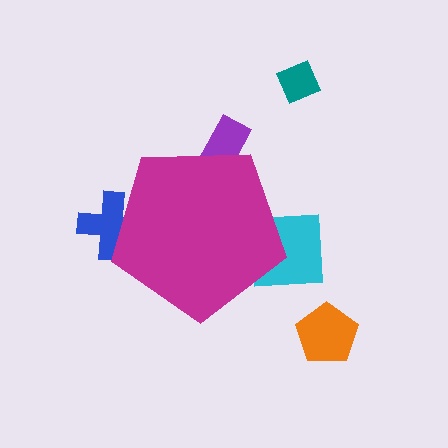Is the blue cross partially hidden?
Yes, the blue cross is partially hidden behind the magenta pentagon.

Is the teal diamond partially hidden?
No, the teal diamond is fully visible.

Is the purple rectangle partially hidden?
Yes, the purple rectangle is partially hidden behind the magenta pentagon.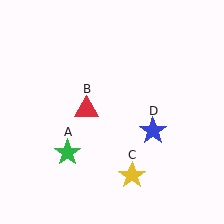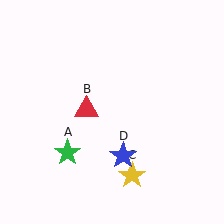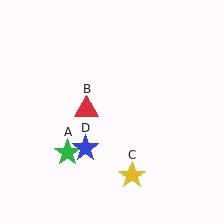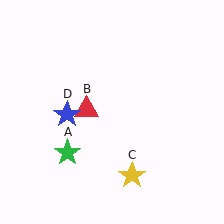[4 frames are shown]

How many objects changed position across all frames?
1 object changed position: blue star (object D).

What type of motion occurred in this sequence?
The blue star (object D) rotated clockwise around the center of the scene.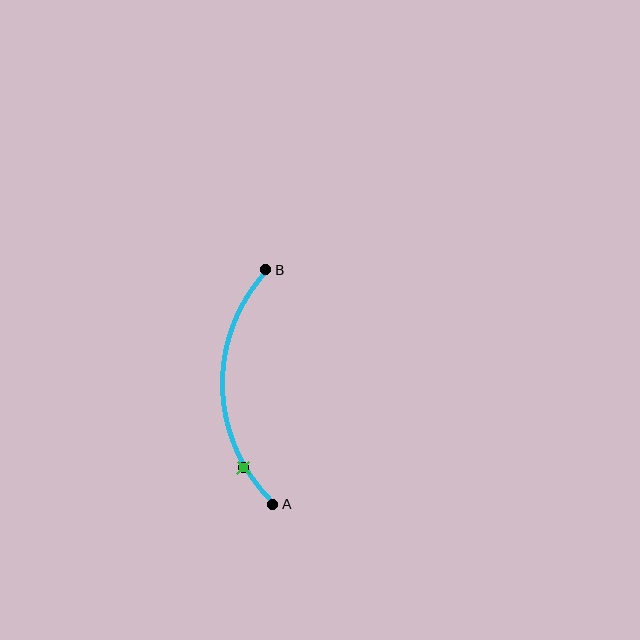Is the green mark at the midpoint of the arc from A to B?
No. The green mark lies on the arc but is closer to endpoint A. The arc midpoint would be at the point on the curve equidistant along the arc from both A and B.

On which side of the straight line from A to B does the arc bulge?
The arc bulges to the left of the straight line connecting A and B.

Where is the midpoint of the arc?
The arc midpoint is the point on the curve farthest from the straight line joining A and B. It sits to the left of that line.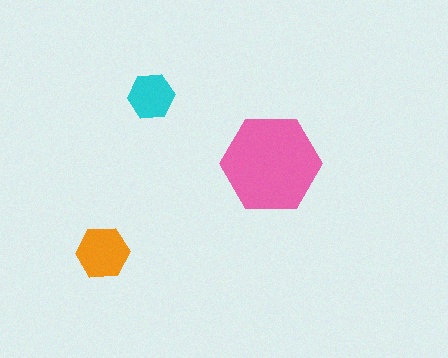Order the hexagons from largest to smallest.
the pink one, the orange one, the cyan one.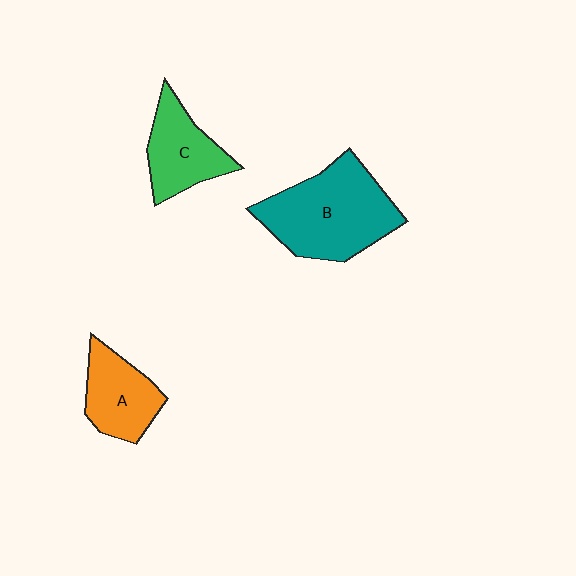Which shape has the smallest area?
Shape A (orange).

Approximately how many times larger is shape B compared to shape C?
Approximately 1.8 times.